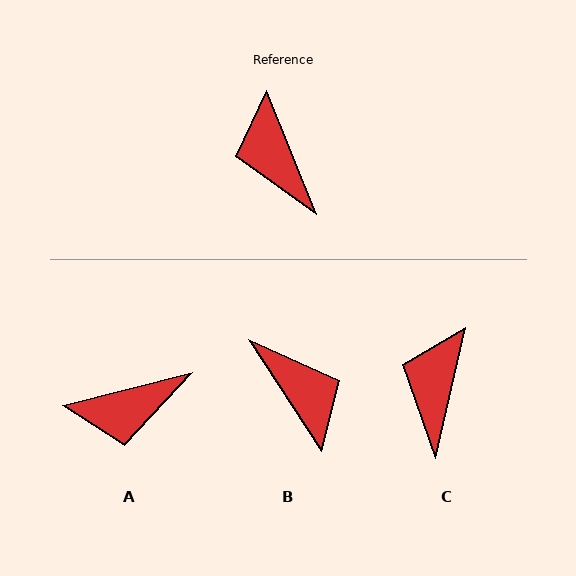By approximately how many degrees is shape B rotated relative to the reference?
Approximately 169 degrees clockwise.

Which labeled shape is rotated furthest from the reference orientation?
B, about 169 degrees away.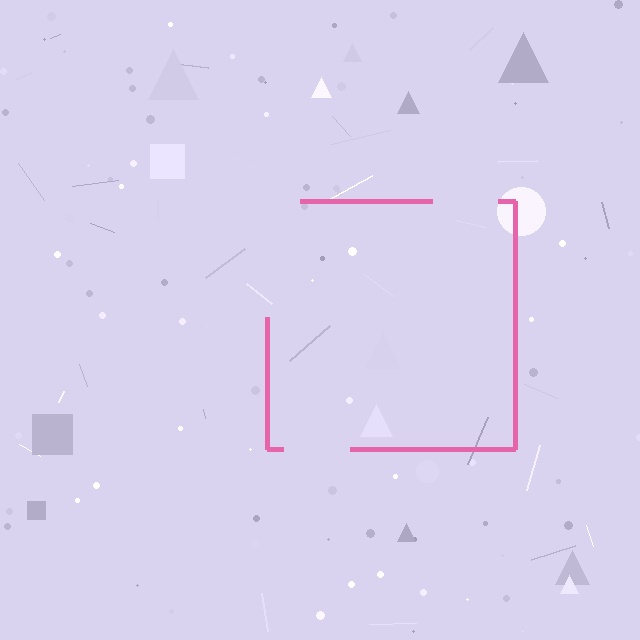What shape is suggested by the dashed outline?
The dashed outline suggests a square.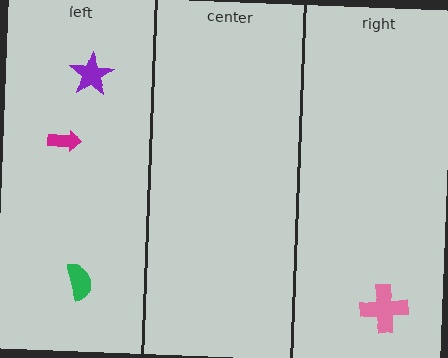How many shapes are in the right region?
1.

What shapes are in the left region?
The green semicircle, the purple star, the magenta arrow.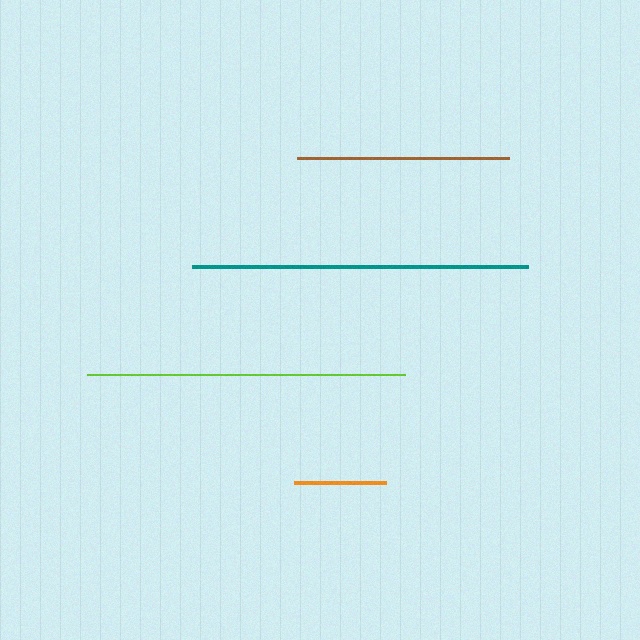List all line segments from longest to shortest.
From longest to shortest: teal, lime, brown, orange.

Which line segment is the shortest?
The orange line is the shortest at approximately 92 pixels.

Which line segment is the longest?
The teal line is the longest at approximately 336 pixels.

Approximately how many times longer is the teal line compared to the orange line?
The teal line is approximately 3.7 times the length of the orange line.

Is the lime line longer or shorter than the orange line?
The lime line is longer than the orange line.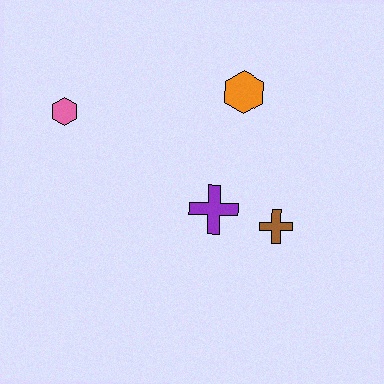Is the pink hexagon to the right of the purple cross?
No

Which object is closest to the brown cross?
The purple cross is closest to the brown cross.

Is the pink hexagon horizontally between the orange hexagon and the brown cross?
No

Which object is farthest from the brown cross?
The pink hexagon is farthest from the brown cross.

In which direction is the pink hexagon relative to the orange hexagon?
The pink hexagon is to the left of the orange hexagon.